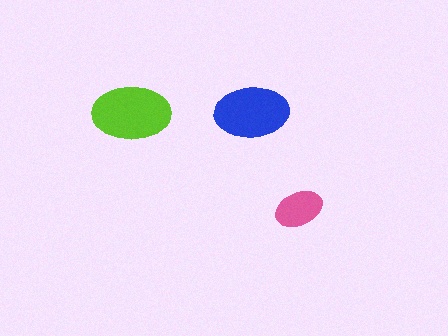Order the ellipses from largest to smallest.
the lime one, the blue one, the pink one.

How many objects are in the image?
There are 3 objects in the image.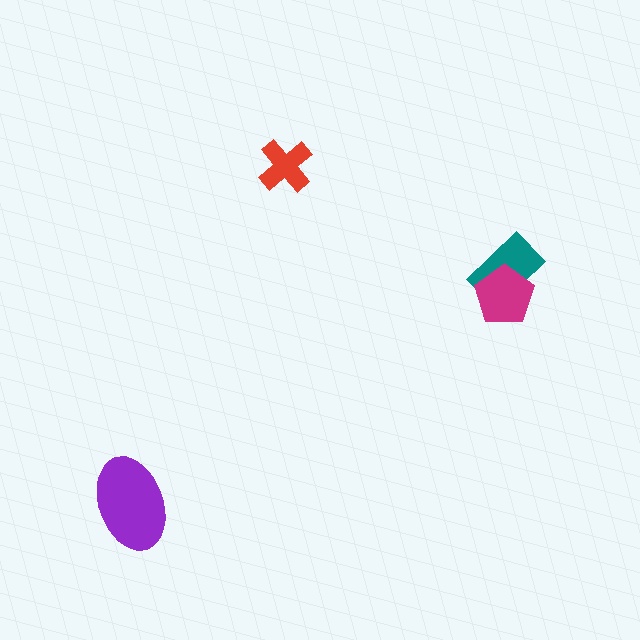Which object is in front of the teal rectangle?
The magenta pentagon is in front of the teal rectangle.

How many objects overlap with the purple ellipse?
0 objects overlap with the purple ellipse.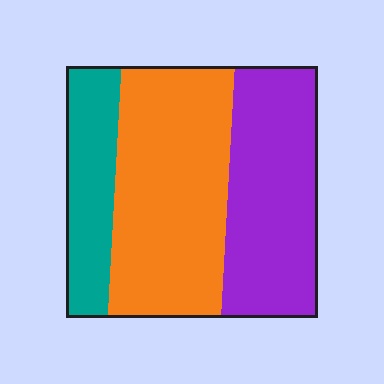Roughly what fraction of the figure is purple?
Purple takes up about three eighths (3/8) of the figure.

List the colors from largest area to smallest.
From largest to smallest: orange, purple, teal.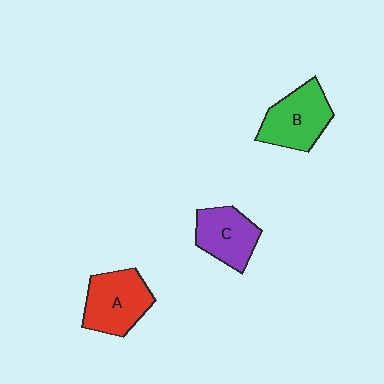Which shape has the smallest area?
Shape C (purple).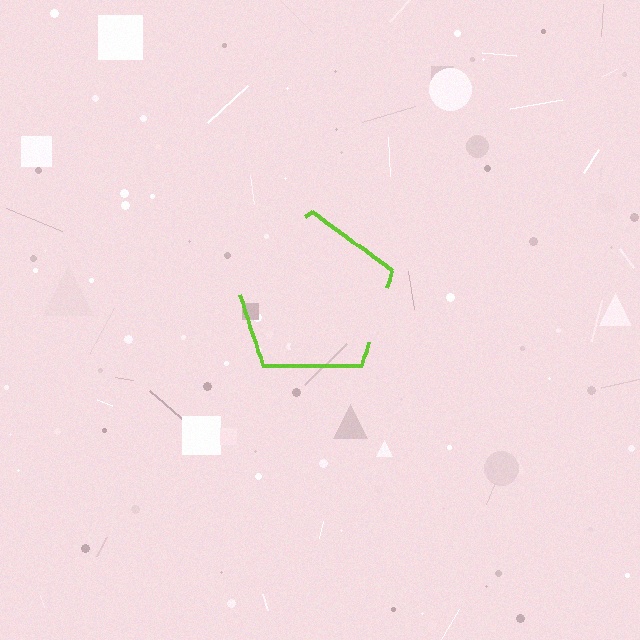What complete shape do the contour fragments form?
The contour fragments form a pentagon.